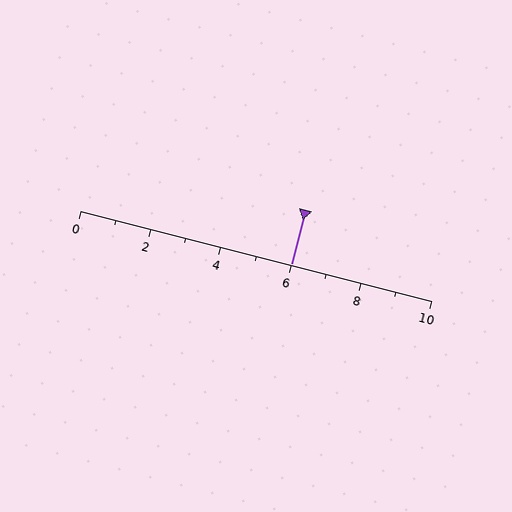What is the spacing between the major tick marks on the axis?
The major ticks are spaced 2 apart.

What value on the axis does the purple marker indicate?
The marker indicates approximately 6.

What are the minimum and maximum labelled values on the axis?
The axis runs from 0 to 10.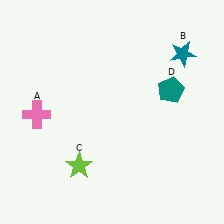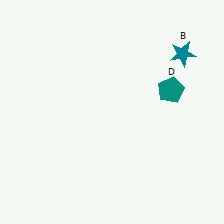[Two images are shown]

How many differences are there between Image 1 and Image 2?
There are 2 differences between the two images.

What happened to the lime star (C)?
The lime star (C) was removed in Image 2. It was in the bottom-left area of Image 1.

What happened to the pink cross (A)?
The pink cross (A) was removed in Image 2. It was in the bottom-left area of Image 1.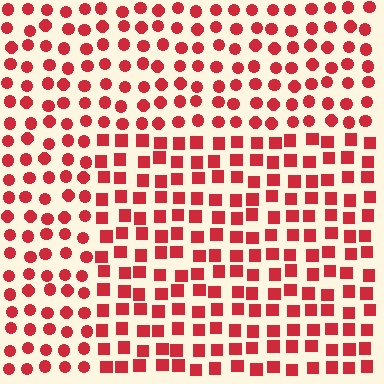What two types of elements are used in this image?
The image uses squares inside the rectangle region and circles outside it.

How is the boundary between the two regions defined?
The boundary is defined by a change in element shape: squares inside vs. circles outside. All elements share the same color and spacing.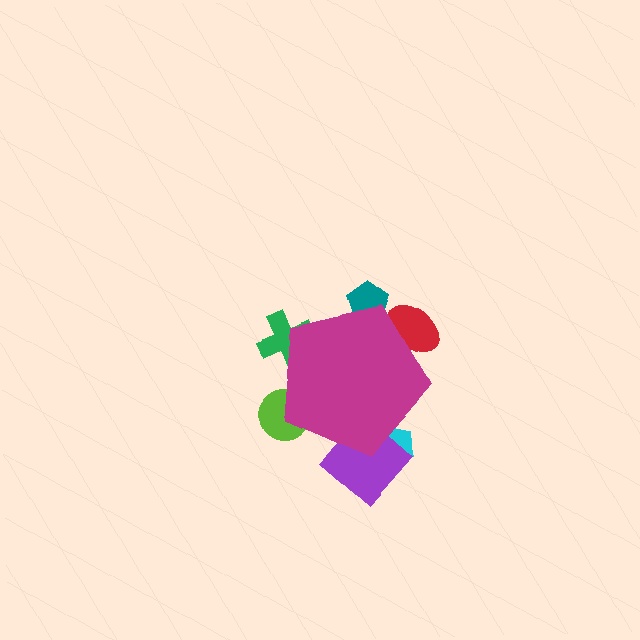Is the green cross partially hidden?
Yes, the green cross is partially hidden behind the magenta pentagon.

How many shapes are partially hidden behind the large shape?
6 shapes are partially hidden.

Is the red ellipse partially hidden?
Yes, the red ellipse is partially hidden behind the magenta pentagon.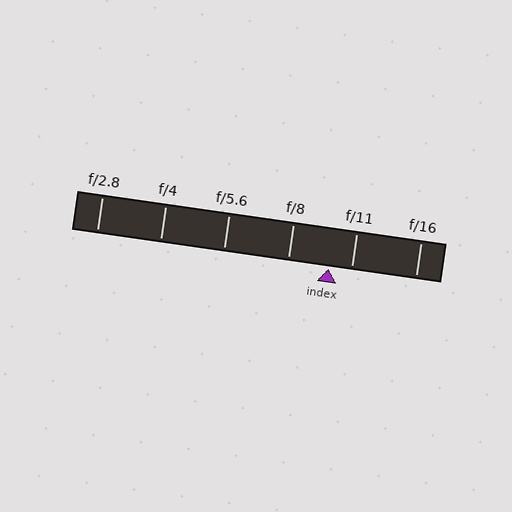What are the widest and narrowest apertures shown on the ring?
The widest aperture shown is f/2.8 and the narrowest is f/16.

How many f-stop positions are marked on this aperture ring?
There are 6 f-stop positions marked.